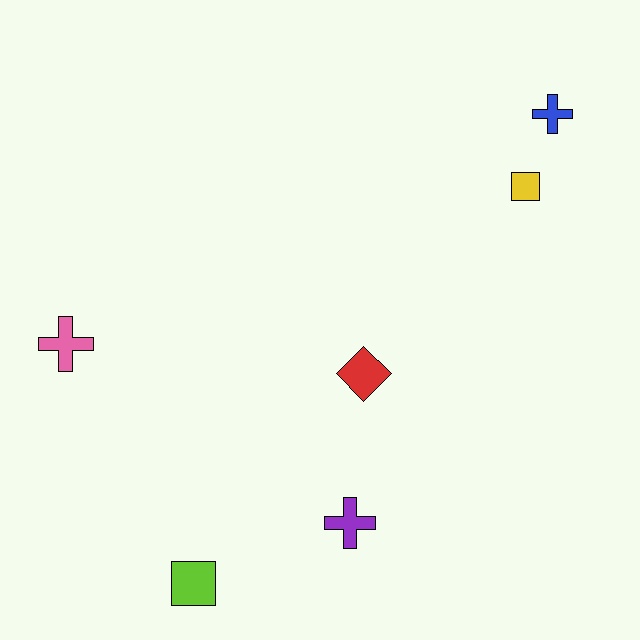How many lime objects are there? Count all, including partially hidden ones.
There is 1 lime object.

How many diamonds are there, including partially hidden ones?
There is 1 diamond.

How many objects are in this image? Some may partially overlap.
There are 6 objects.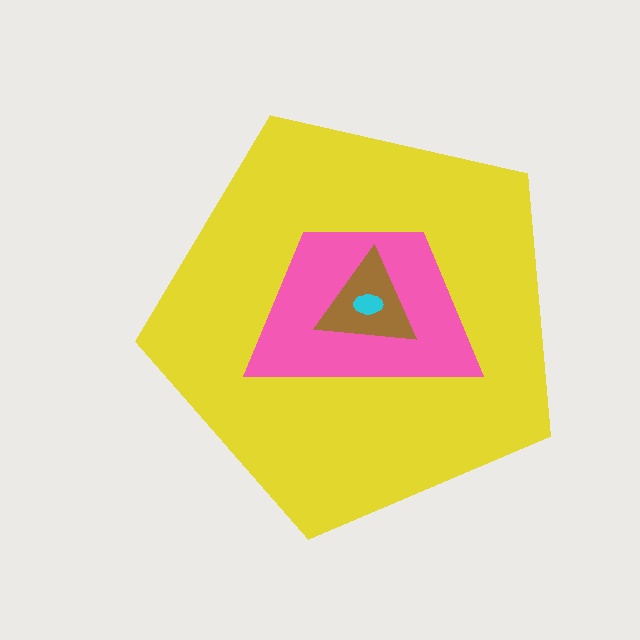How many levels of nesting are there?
4.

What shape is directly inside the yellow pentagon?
The pink trapezoid.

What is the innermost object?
The cyan ellipse.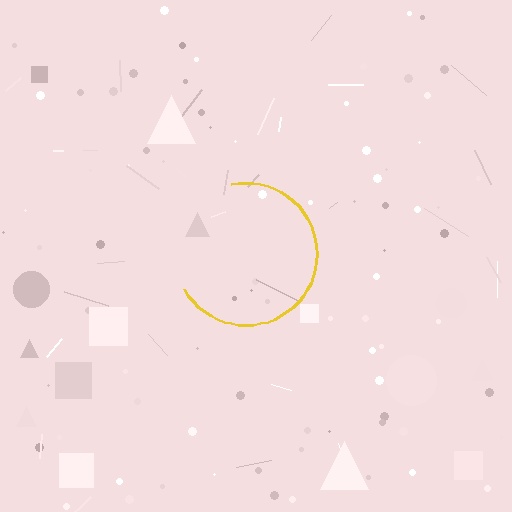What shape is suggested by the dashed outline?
The dashed outline suggests a circle.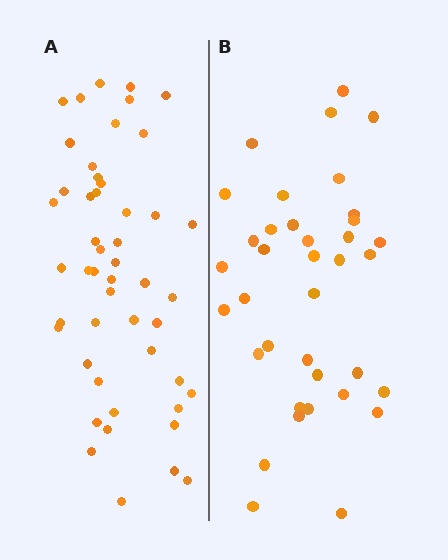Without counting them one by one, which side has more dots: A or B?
Region A (the left region) has more dots.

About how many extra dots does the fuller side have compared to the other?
Region A has roughly 12 or so more dots than region B.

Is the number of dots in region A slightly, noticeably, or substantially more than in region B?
Region A has noticeably more, but not dramatically so. The ratio is roughly 1.3 to 1.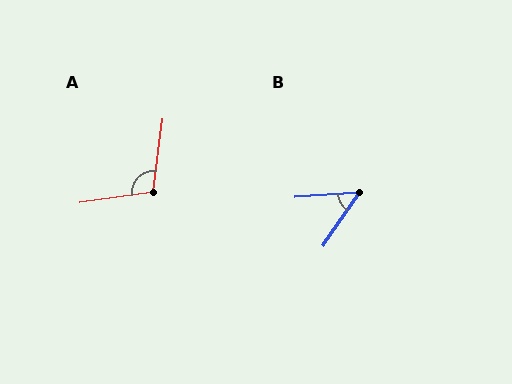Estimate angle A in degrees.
Approximately 106 degrees.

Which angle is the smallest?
B, at approximately 51 degrees.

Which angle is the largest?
A, at approximately 106 degrees.